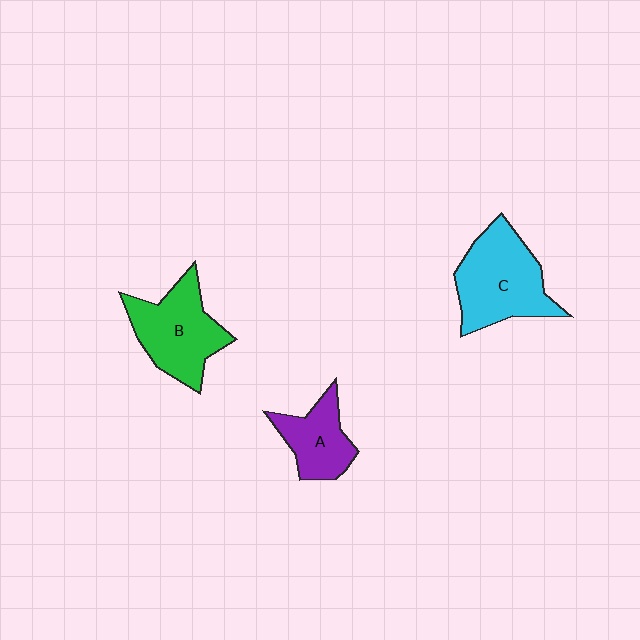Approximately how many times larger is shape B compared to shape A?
Approximately 1.5 times.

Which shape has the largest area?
Shape C (cyan).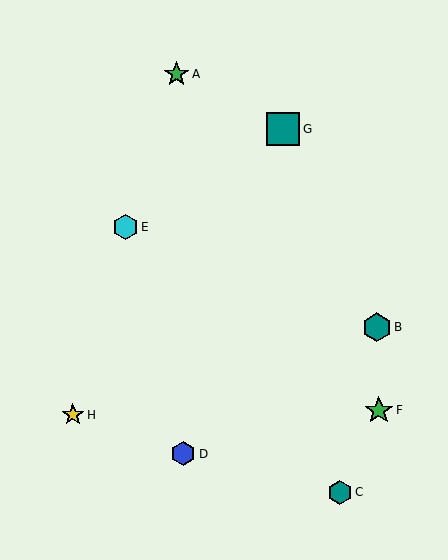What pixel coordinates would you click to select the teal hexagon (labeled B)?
Click at (377, 327) to select the teal hexagon B.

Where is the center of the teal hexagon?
The center of the teal hexagon is at (377, 327).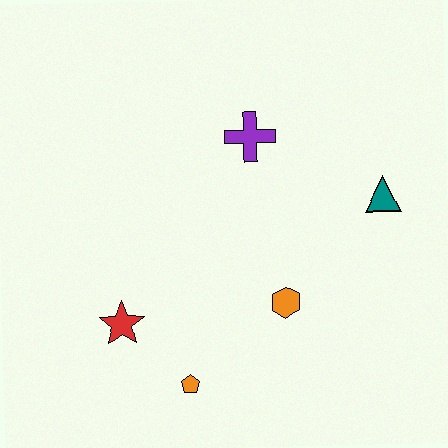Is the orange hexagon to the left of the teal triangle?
Yes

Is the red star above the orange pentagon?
Yes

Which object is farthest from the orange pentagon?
The teal triangle is farthest from the orange pentagon.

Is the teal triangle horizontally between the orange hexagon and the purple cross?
No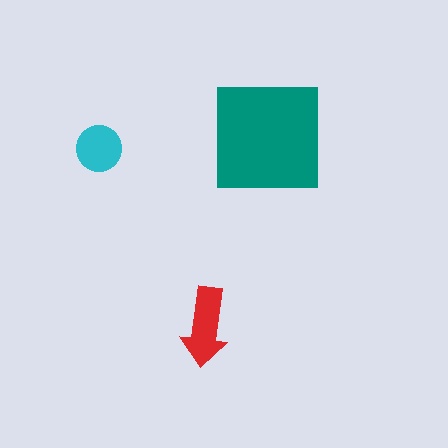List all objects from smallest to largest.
The cyan circle, the red arrow, the teal square.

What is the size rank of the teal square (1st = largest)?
1st.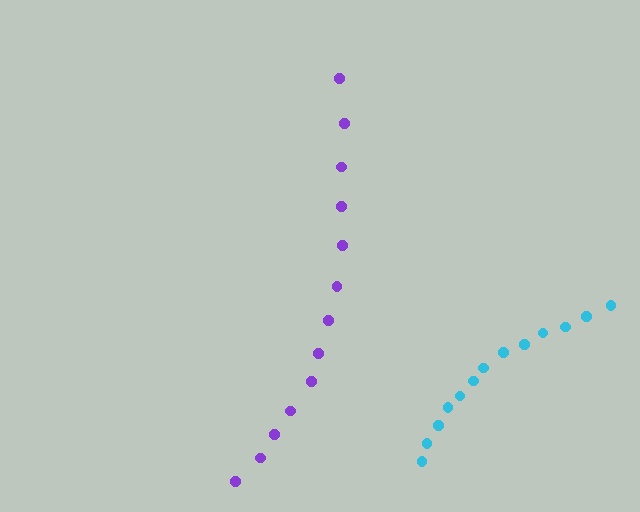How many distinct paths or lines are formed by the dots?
There are 2 distinct paths.